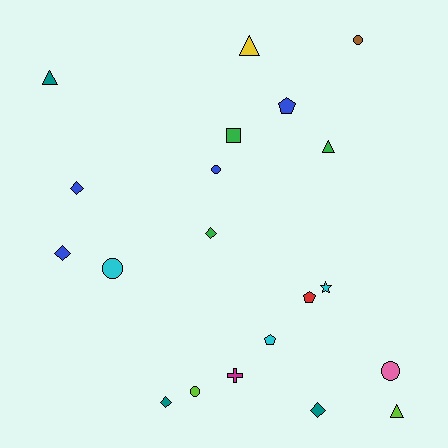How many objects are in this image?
There are 20 objects.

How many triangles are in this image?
There are 4 triangles.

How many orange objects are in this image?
There are no orange objects.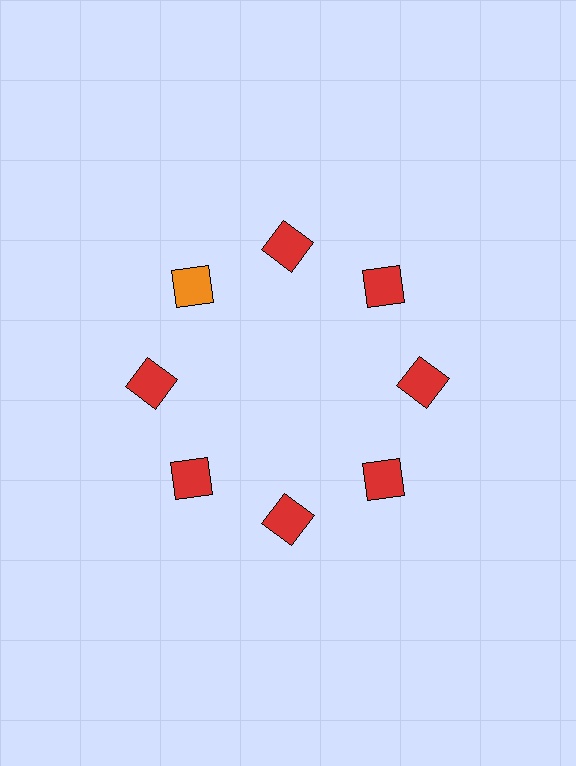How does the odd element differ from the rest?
It has a different color: orange instead of red.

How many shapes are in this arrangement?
There are 8 shapes arranged in a ring pattern.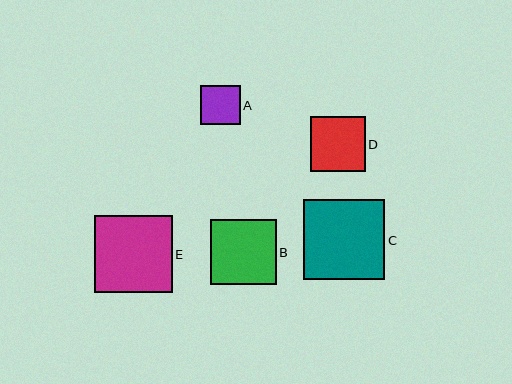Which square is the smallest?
Square A is the smallest with a size of approximately 39 pixels.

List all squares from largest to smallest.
From largest to smallest: C, E, B, D, A.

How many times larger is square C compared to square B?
Square C is approximately 1.2 times the size of square B.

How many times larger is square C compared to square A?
Square C is approximately 2.1 times the size of square A.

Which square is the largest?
Square C is the largest with a size of approximately 81 pixels.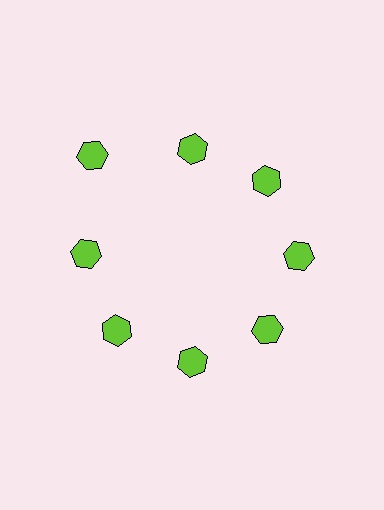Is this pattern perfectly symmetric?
No. The 8 lime hexagons are arranged in a ring, but one element near the 10 o'clock position is pushed outward from the center, breaking the 8-fold rotational symmetry.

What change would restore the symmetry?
The symmetry would be restored by moving it inward, back onto the ring so that all 8 hexagons sit at equal angles and equal distance from the center.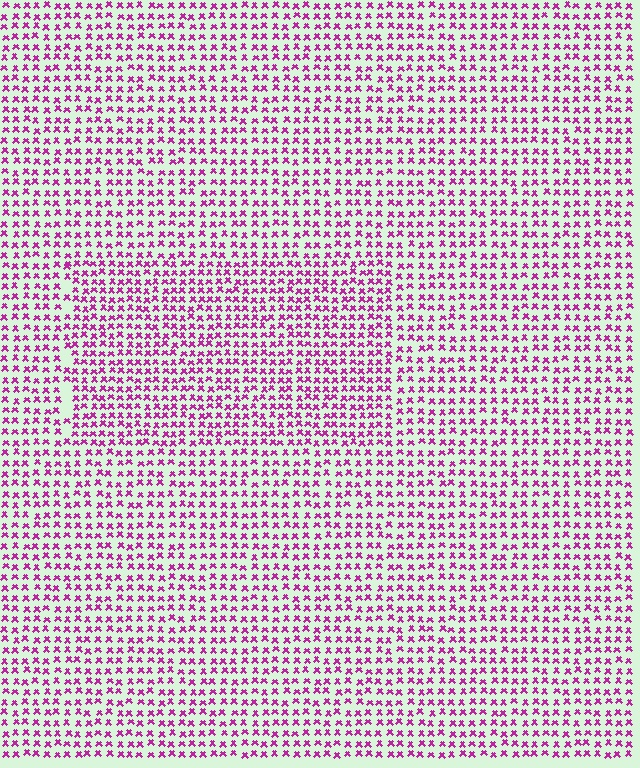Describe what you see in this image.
The image contains small magenta elements arranged at two different densities. A rectangle-shaped region is visible where the elements are more densely packed than the surrounding area.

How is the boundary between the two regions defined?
The boundary is defined by a change in element density (approximately 1.4x ratio). All elements are the same color, size, and shape.